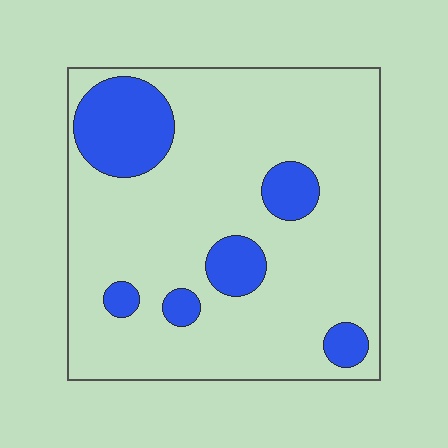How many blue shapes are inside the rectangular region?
6.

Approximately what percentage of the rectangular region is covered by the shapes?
Approximately 20%.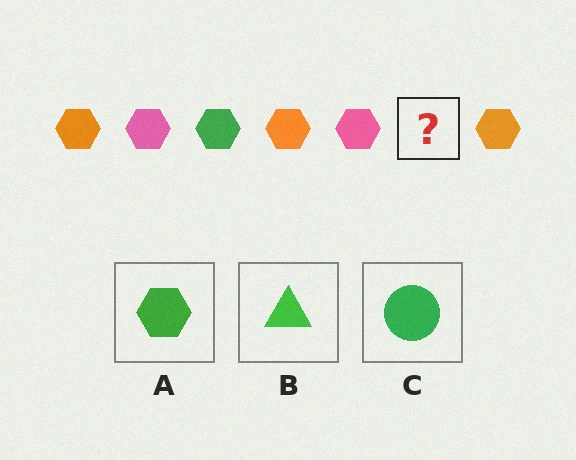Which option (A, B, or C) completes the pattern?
A.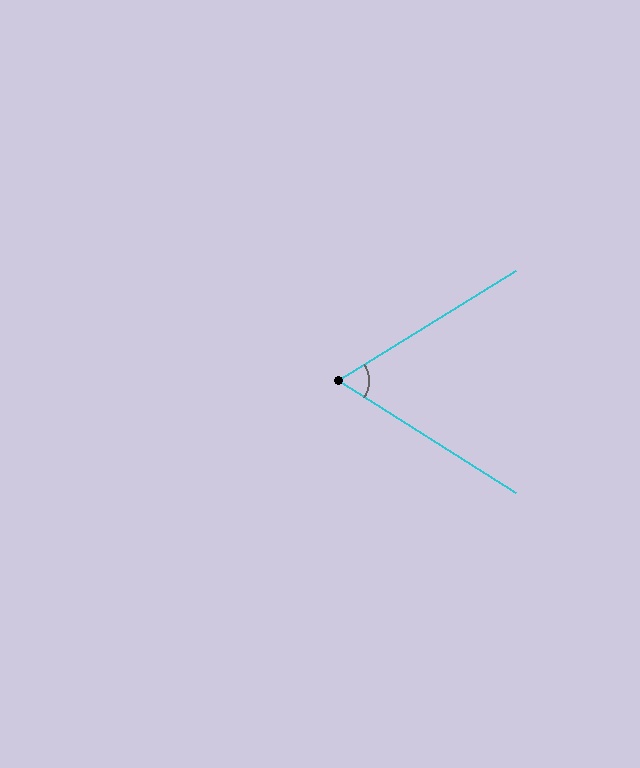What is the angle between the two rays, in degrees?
Approximately 64 degrees.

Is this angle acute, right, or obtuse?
It is acute.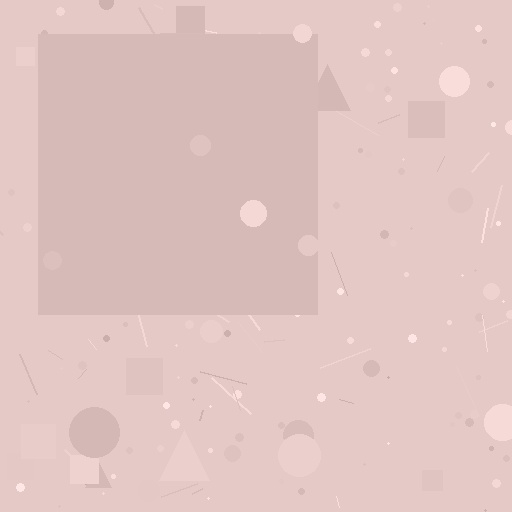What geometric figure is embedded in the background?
A square is embedded in the background.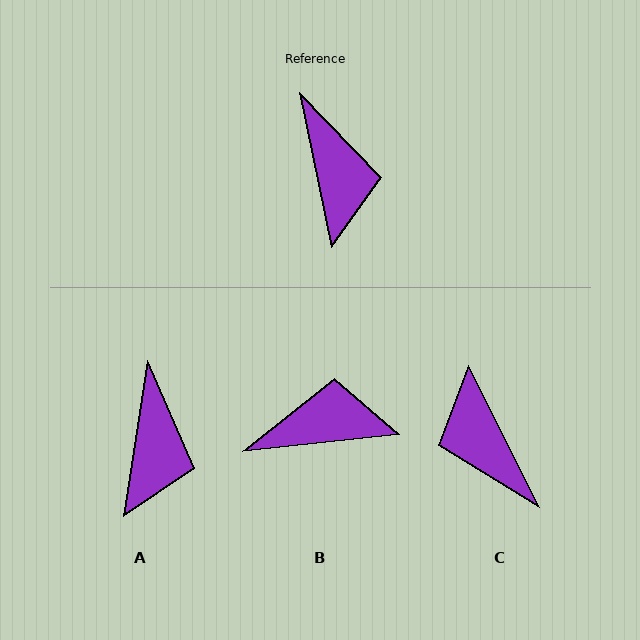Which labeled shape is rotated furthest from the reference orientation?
C, about 165 degrees away.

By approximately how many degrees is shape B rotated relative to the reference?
Approximately 85 degrees counter-clockwise.